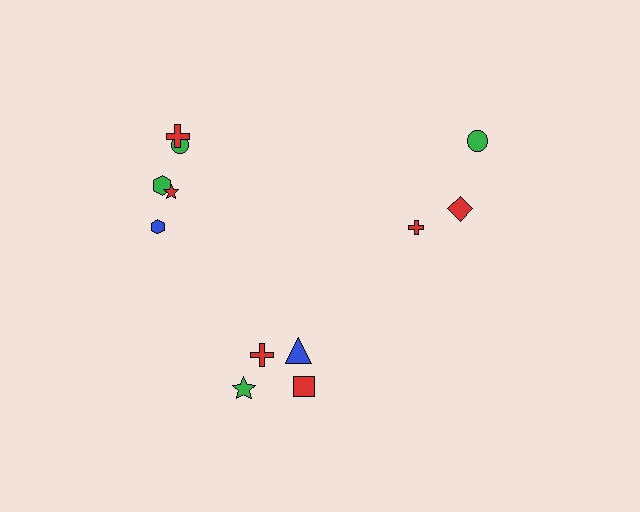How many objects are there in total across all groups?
There are 12 objects.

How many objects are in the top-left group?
There are 5 objects.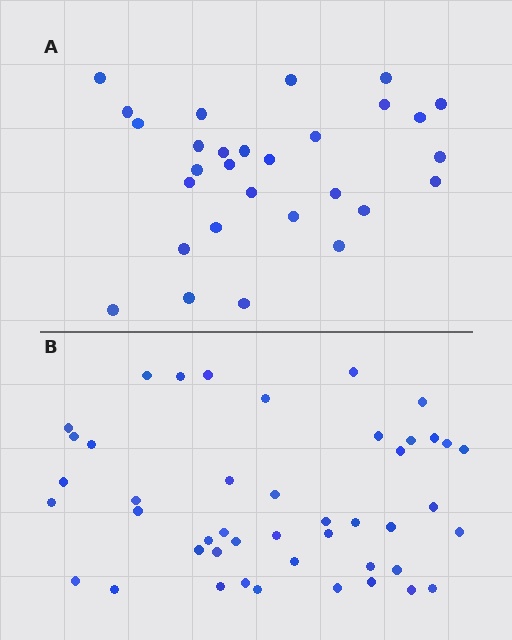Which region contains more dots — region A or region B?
Region B (the bottom region) has more dots.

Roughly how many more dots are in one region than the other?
Region B has approximately 15 more dots than region A.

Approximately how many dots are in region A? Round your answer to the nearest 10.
About 30 dots. (The exact count is 29, which rounds to 30.)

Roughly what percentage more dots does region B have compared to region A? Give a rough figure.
About 55% more.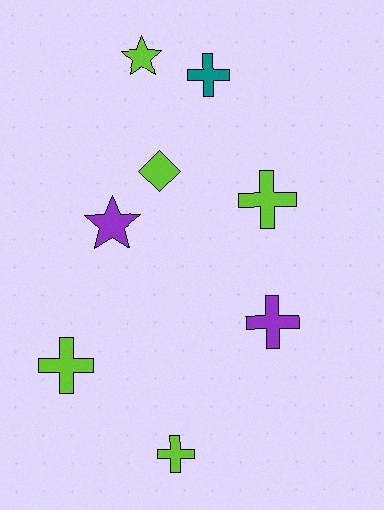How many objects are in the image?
There are 8 objects.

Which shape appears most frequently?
Cross, with 5 objects.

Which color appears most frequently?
Lime, with 5 objects.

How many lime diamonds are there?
There is 1 lime diamond.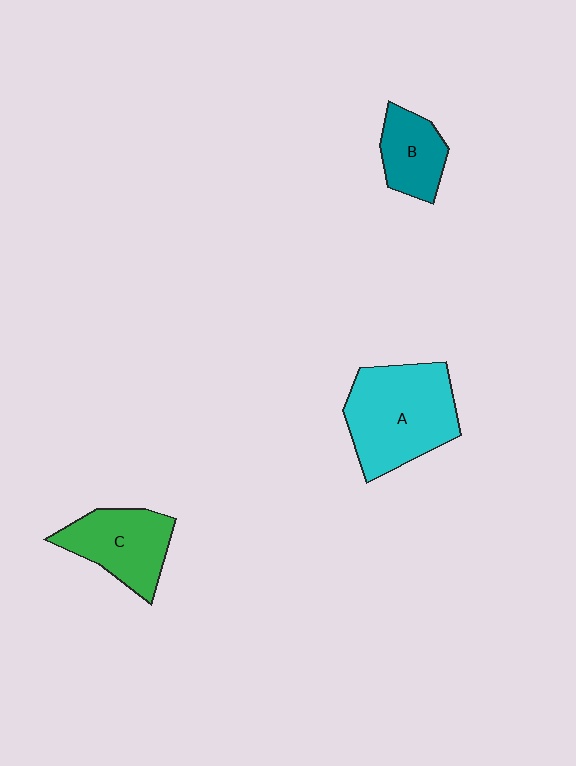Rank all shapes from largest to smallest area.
From largest to smallest: A (cyan), C (green), B (teal).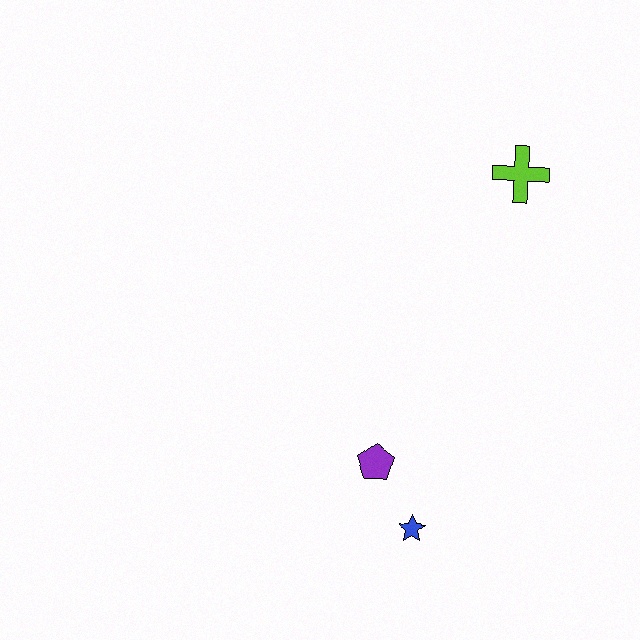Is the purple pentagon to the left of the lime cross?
Yes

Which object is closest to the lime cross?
The purple pentagon is closest to the lime cross.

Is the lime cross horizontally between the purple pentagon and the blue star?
No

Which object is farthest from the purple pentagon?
The lime cross is farthest from the purple pentagon.